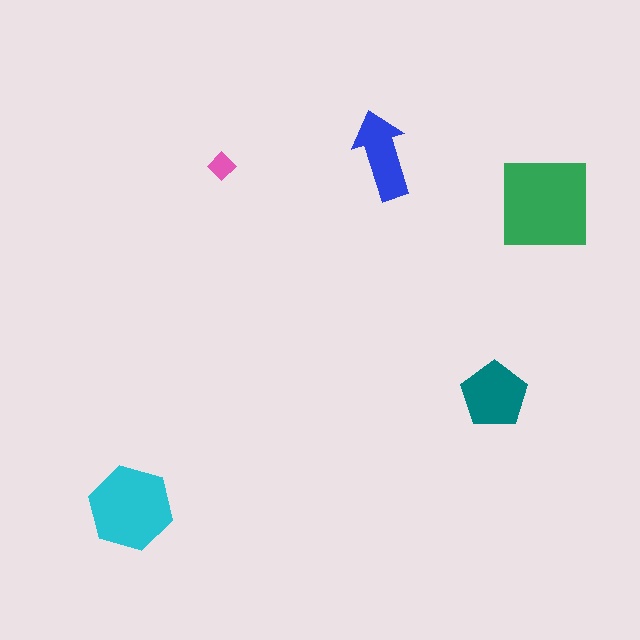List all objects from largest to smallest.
The green square, the cyan hexagon, the teal pentagon, the blue arrow, the pink diamond.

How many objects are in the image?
There are 5 objects in the image.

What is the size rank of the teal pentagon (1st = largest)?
3rd.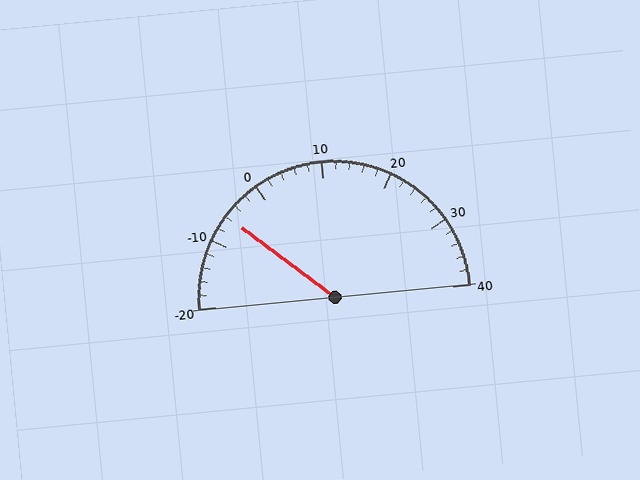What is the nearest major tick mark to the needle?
The nearest major tick mark is -10.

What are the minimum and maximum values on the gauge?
The gauge ranges from -20 to 40.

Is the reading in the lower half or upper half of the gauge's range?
The reading is in the lower half of the range (-20 to 40).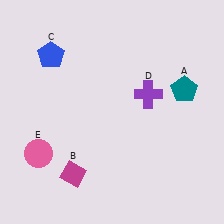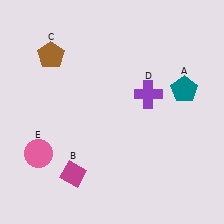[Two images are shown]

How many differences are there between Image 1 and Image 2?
There is 1 difference between the two images.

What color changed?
The pentagon (C) changed from blue in Image 1 to brown in Image 2.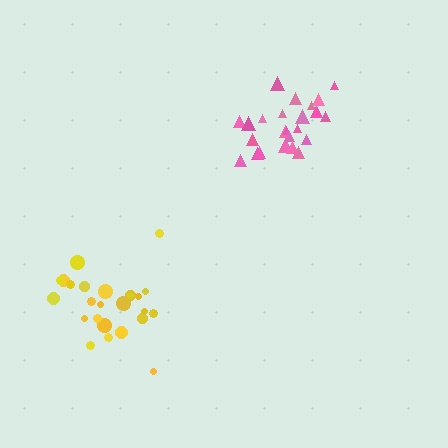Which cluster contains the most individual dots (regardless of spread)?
Yellow (26).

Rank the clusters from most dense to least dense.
pink, yellow.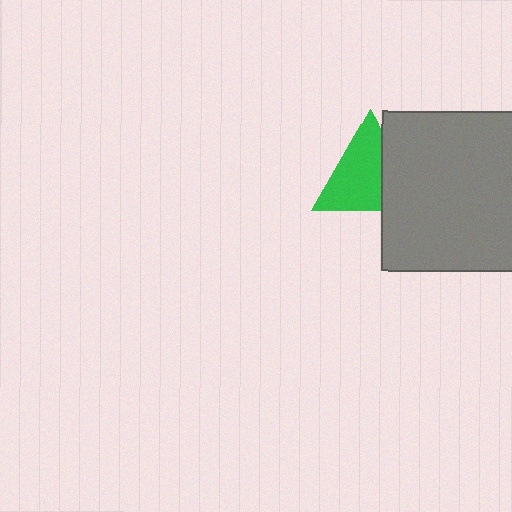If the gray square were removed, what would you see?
You would see the complete green triangle.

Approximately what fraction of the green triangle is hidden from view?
Roughly 32% of the green triangle is hidden behind the gray square.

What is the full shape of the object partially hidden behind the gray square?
The partially hidden object is a green triangle.